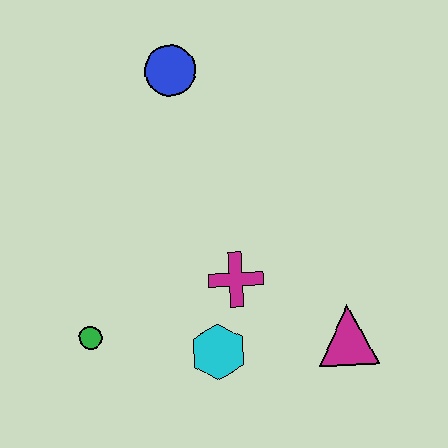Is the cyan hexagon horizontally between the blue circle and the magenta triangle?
Yes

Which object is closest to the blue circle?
The magenta cross is closest to the blue circle.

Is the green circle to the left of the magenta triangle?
Yes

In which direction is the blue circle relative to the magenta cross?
The blue circle is above the magenta cross.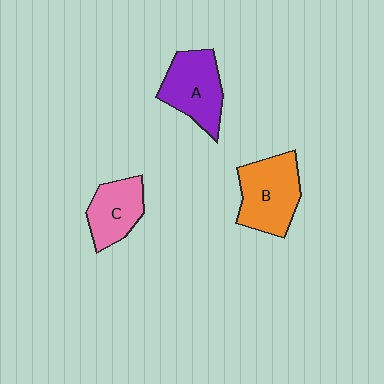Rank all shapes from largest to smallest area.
From largest to smallest: B (orange), A (purple), C (pink).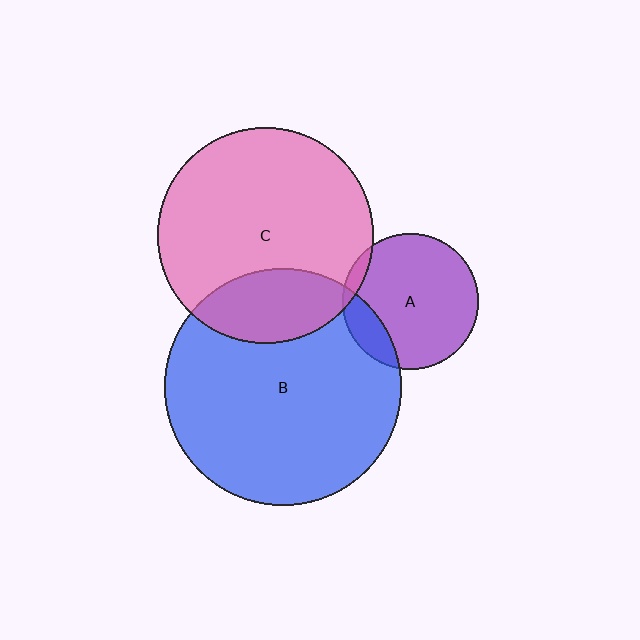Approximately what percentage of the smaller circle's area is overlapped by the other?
Approximately 15%.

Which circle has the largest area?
Circle B (blue).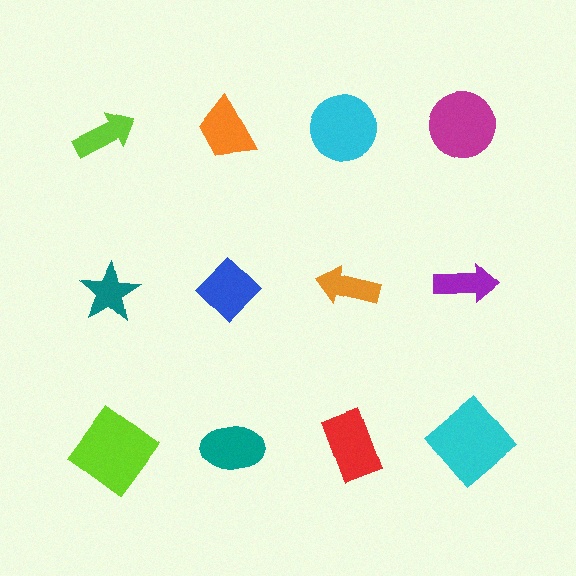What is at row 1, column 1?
A lime arrow.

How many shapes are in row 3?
4 shapes.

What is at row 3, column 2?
A teal ellipse.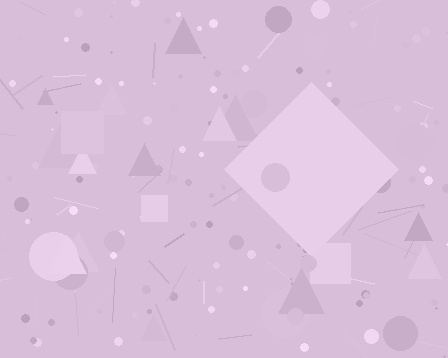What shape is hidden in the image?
A diamond is hidden in the image.